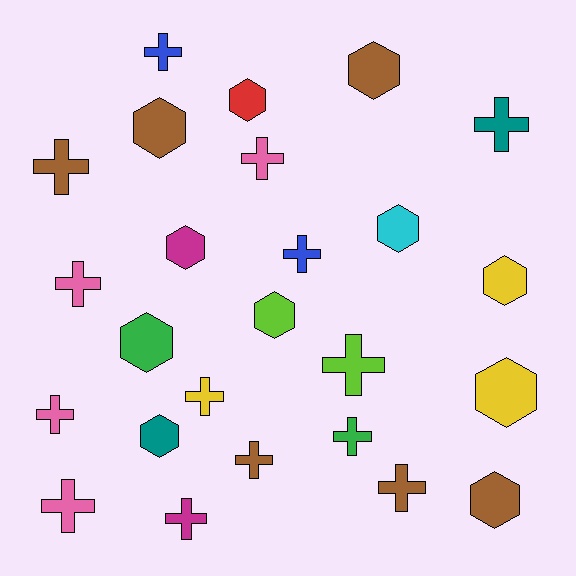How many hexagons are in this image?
There are 11 hexagons.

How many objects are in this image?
There are 25 objects.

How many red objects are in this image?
There is 1 red object.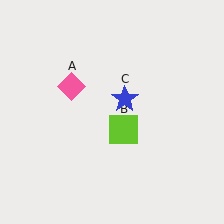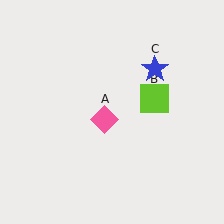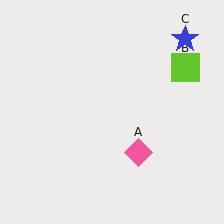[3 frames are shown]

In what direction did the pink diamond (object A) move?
The pink diamond (object A) moved down and to the right.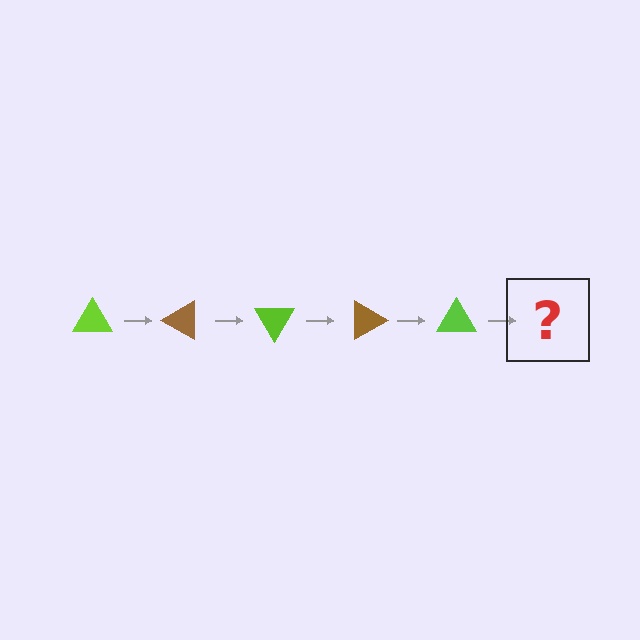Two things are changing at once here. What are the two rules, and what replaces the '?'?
The two rules are that it rotates 30 degrees each step and the color cycles through lime and brown. The '?' should be a brown triangle, rotated 150 degrees from the start.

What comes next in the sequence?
The next element should be a brown triangle, rotated 150 degrees from the start.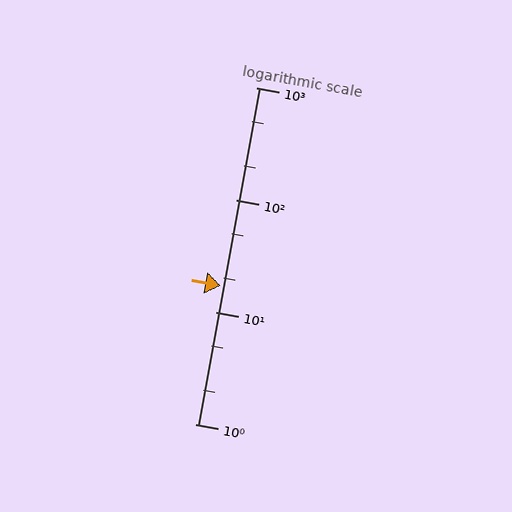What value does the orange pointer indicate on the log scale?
The pointer indicates approximately 17.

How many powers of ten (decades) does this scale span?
The scale spans 3 decades, from 1 to 1000.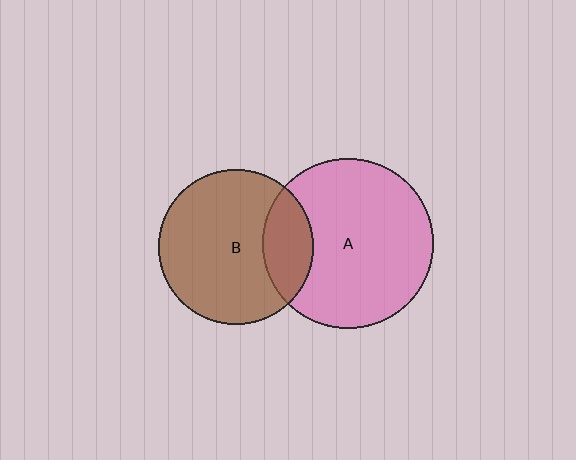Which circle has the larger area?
Circle A (pink).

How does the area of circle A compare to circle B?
Approximately 1.2 times.